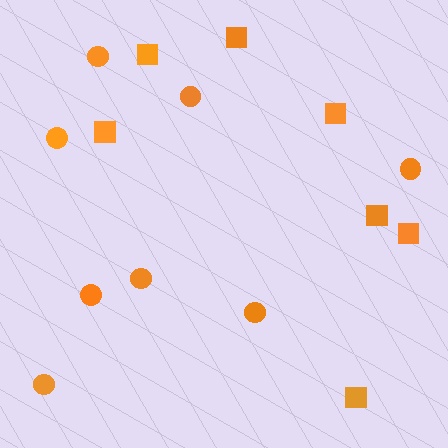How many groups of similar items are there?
There are 2 groups: one group of squares (7) and one group of circles (8).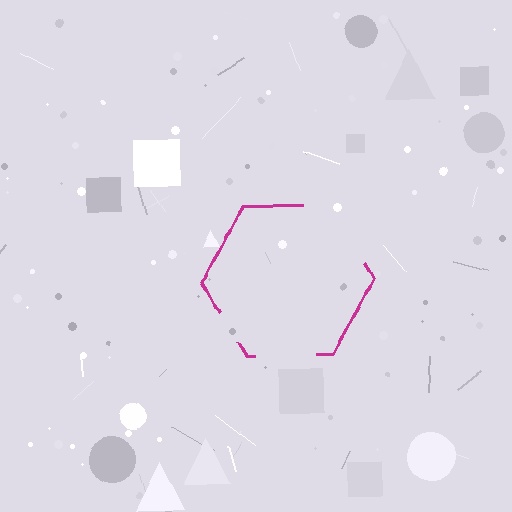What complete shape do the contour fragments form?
The contour fragments form a hexagon.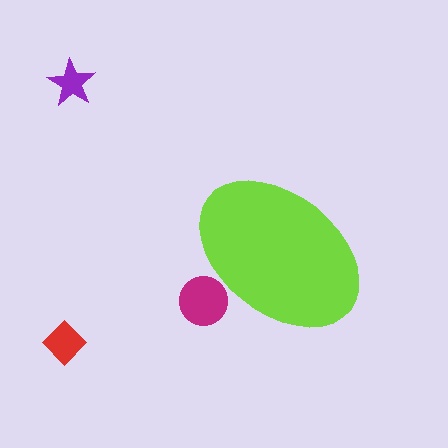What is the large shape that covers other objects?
A lime ellipse.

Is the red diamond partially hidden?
No, the red diamond is fully visible.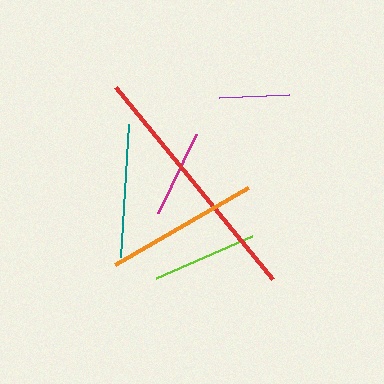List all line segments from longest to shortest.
From longest to shortest: red, orange, teal, lime, magenta, purple.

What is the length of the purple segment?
The purple segment is approximately 69 pixels long.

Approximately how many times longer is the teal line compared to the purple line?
The teal line is approximately 1.9 times the length of the purple line.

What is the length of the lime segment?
The lime segment is approximately 105 pixels long.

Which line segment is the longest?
The red line is the longest at approximately 249 pixels.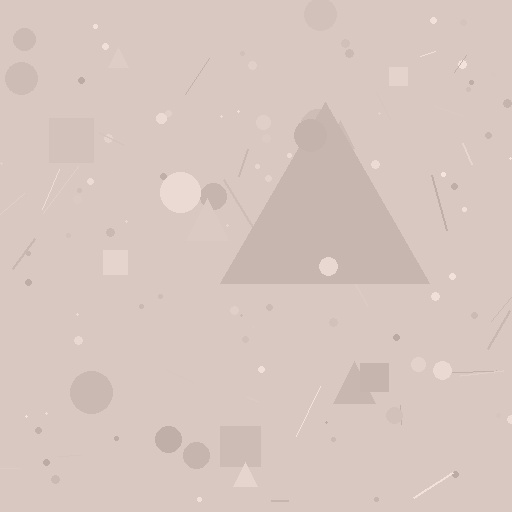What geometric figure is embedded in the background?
A triangle is embedded in the background.